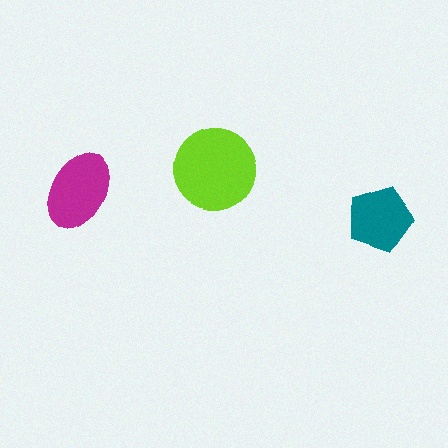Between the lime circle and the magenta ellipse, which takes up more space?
The lime circle.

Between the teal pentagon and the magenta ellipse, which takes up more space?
The magenta ellipse.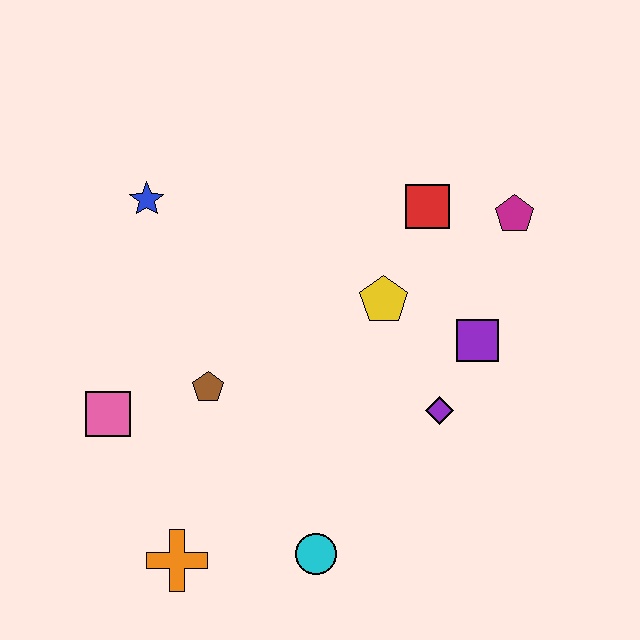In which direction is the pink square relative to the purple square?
The pink square is to the left of the purple square.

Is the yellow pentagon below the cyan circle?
No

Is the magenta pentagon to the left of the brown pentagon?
No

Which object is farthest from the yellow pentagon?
The orange cross is farthest from the yellow pentagon.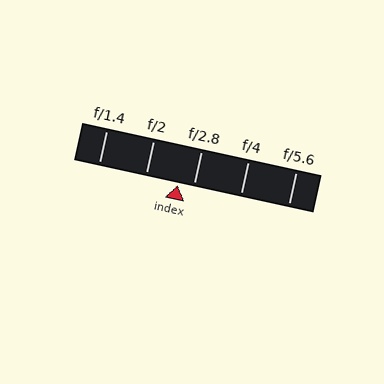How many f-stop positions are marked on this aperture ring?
There are 5 f-stop positions marked.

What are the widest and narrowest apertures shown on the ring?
The widest aperture shown is f/1.4 and the narrowest is f/5.6.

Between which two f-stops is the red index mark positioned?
The index mark is between f/2 and f/2.8.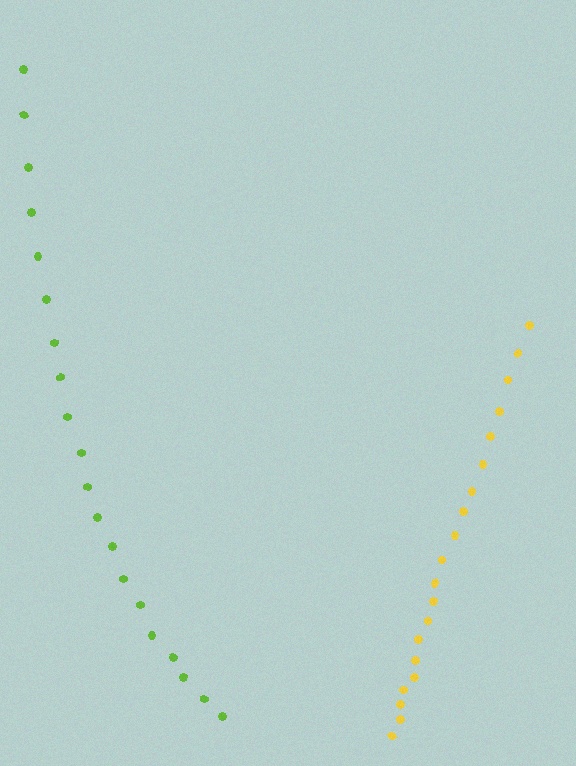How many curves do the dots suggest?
There are 2 distinct paths.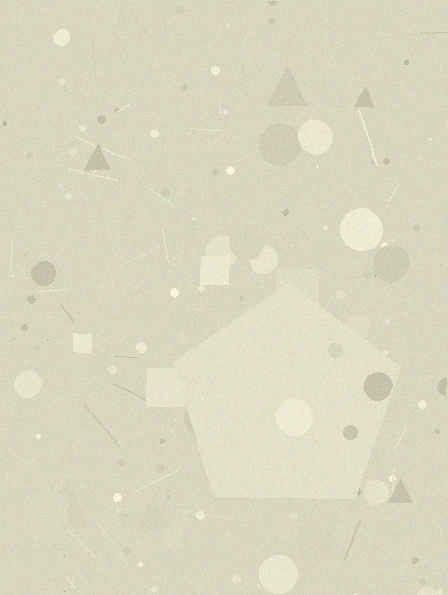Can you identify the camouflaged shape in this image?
The camouflaged shape is a pentagon.